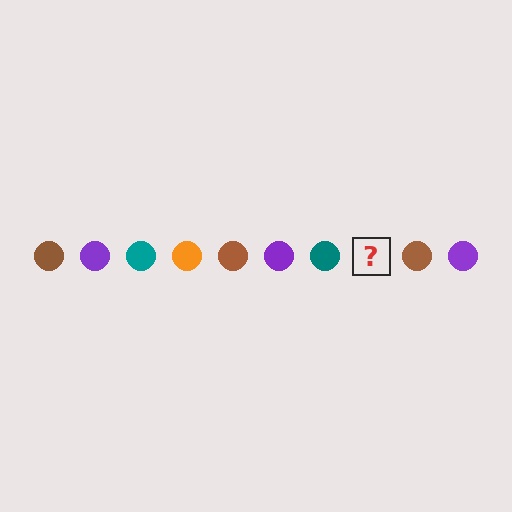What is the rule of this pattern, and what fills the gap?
The rule is that the pattern cycles through brown, purple, teal, orange circles. The gap should be filled with an orange circle.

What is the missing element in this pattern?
The missing element is an orange circle.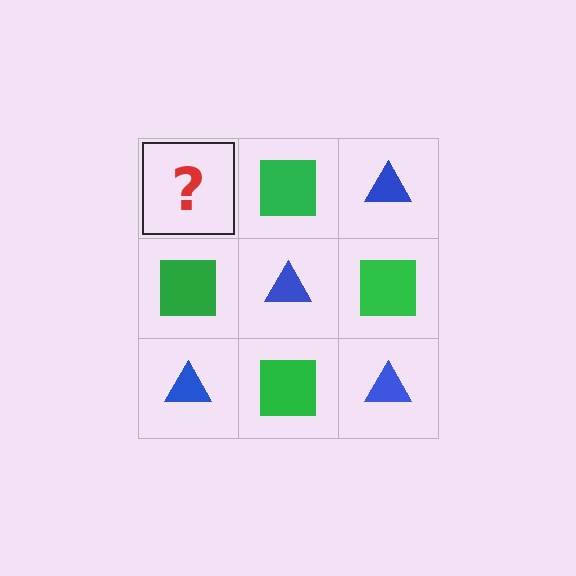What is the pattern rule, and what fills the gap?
The rule is that it alternates blue triangle and green square in a checkerboard pattern. The gap should be filled with a blue triangle.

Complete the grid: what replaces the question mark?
The question mark should be replaced with a blue triangle.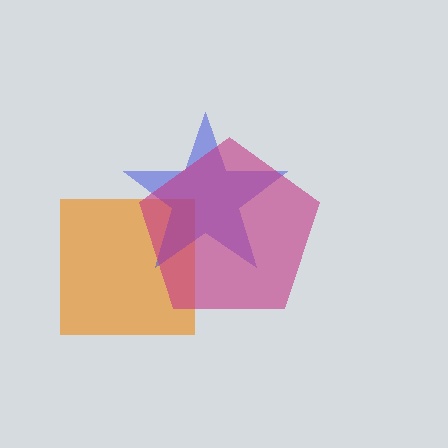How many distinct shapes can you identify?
There are 3 distinct shapes: an orange square, a blue star, a magenta pentagon.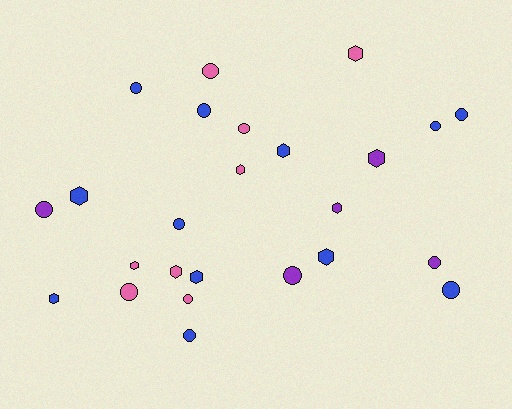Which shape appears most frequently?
Circle, with 14 objects.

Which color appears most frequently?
Blue, with 12 objects.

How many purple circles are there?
There are 3 purple circles.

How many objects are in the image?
There are 25 objects.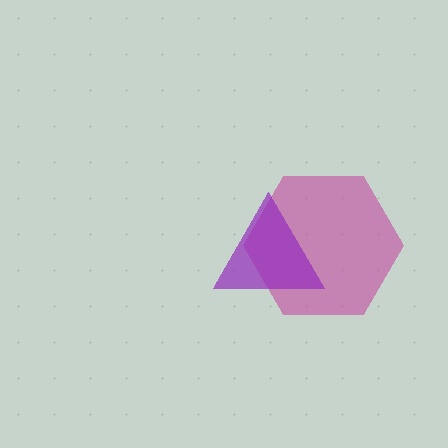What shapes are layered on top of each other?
The layered shapes are: a magenta hexagon, a purple triangle.